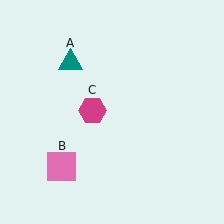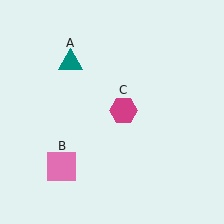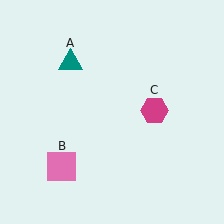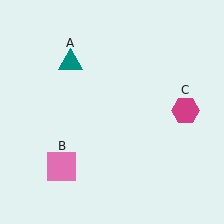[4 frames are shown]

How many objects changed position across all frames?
1 object changed position: magenta hexagon (object C).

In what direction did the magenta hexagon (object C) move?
The magenta hexagon (object C) moved right.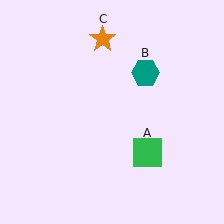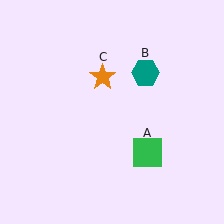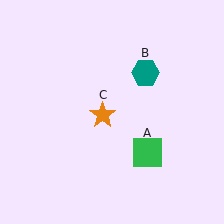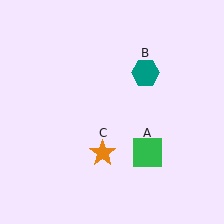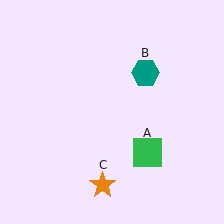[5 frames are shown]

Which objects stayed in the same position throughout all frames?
Green square (object A) and teal hexagon (object B) remained stationary.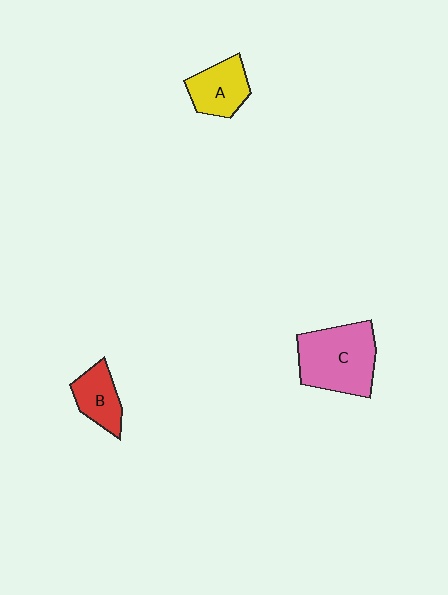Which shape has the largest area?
Shape C (pink).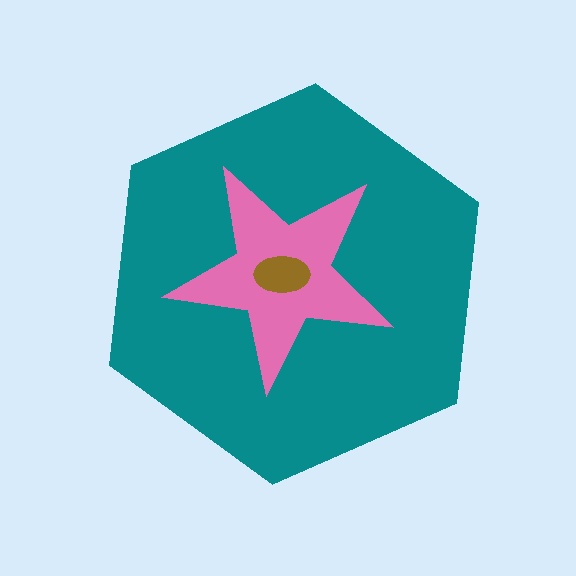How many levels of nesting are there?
3.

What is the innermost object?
The brown ellipse.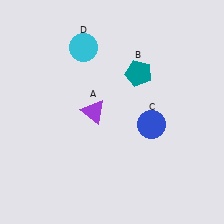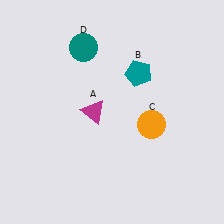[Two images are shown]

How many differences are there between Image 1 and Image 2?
There are 3 differences between the two images.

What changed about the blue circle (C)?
In Image 1, C is blue. In Image 2, it changed to orange.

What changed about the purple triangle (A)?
In Image 1, A is purple. In Image 2, it changed to magenta.